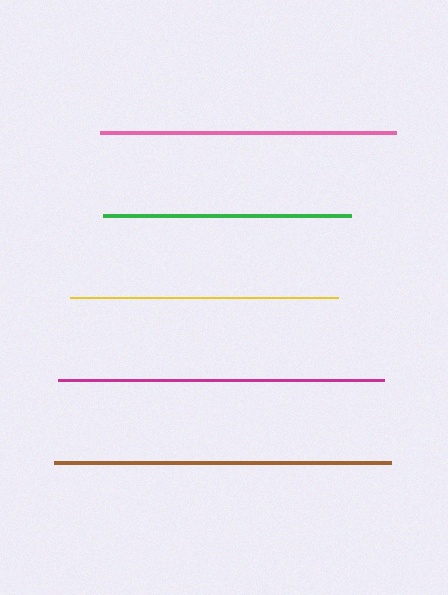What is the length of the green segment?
The green segment is approximately 248 pixels long.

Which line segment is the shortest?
The green line is the shortest at approximately 248 pixels.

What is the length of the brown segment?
The brown segment is approximately 337 pixels long.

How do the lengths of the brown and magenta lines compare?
The brown and magenta lines are approximately the same length.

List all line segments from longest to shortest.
From longest to shortest: brown, magenta, pink, yellow, green.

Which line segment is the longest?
The brown line is the longest at approximately 337 pixels.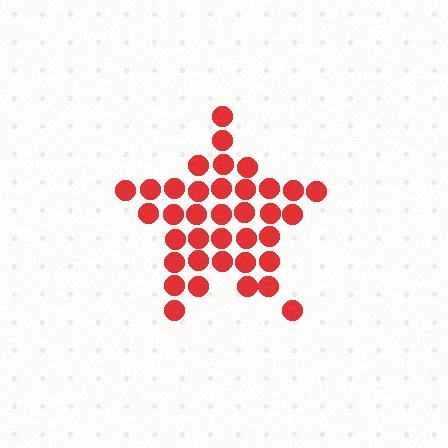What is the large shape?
The large shape is a star.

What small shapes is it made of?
It is made of small circles.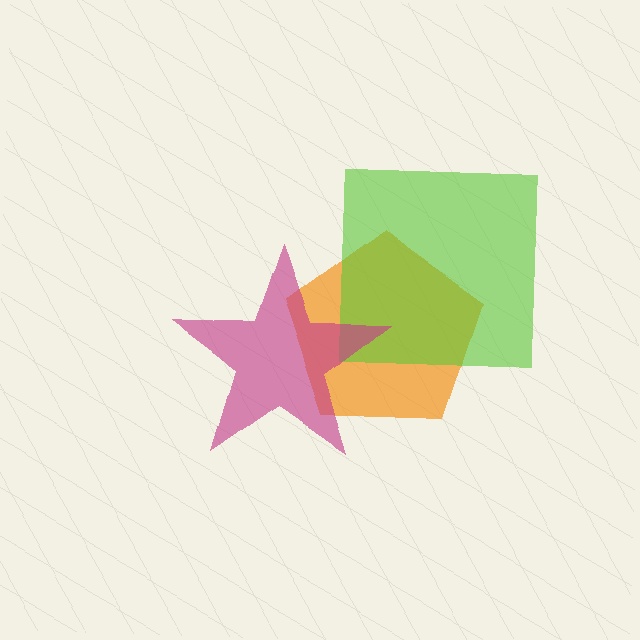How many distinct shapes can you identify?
There are 3 distinct shapes: an orange pentagon, a lime square, a magenta star.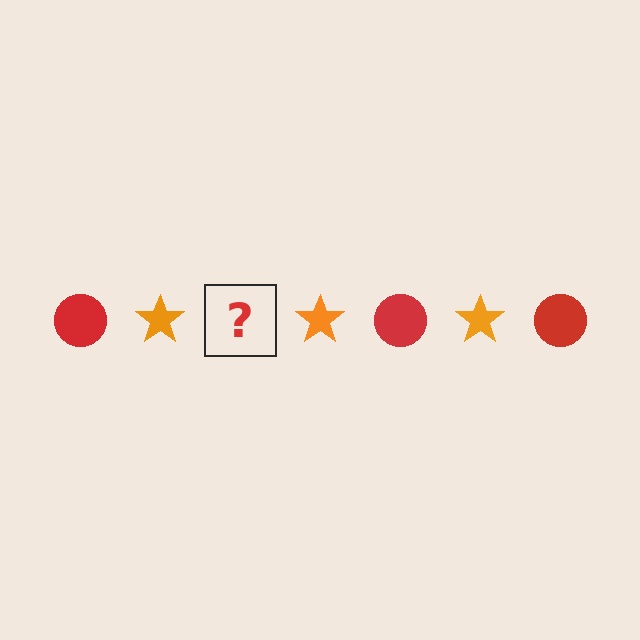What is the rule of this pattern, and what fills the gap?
The rule is that the pattern alternates between red circle and orange star. The gap should be filled with a red circle.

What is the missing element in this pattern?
The missing element is a red circle.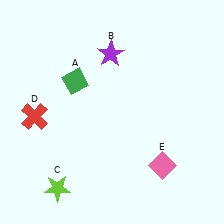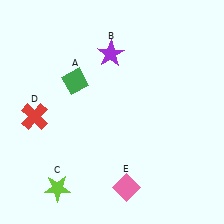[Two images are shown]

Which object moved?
The pink diamond (E) moved left.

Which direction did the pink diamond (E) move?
The pink diamond (E) moved left.